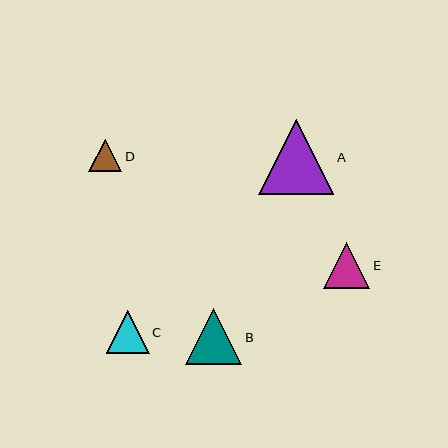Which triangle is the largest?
Triangle A is the largest with a size of approximately 75 pixels.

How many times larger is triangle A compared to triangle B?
Triangle A is approximately 1.3 times the size of triangle B.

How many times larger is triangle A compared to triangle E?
Triangle A is approximately 1.6 times the size of triangle E.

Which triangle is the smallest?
Triangle D is the smallest with a size of approximately 33 pixels.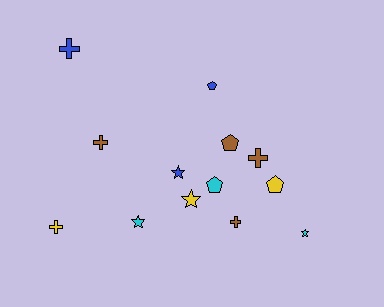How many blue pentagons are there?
There is 1 blue pentagon.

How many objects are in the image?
There are 13 objects.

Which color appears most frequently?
Brown, with 4 objects.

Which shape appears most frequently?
Cross, with 5 objects.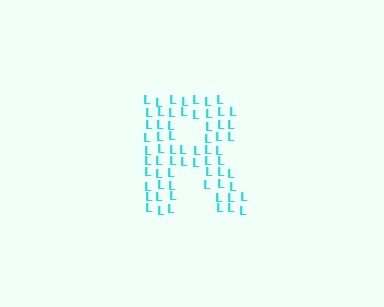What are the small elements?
The small elements are letter L's.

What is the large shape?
The large shape is the letter R.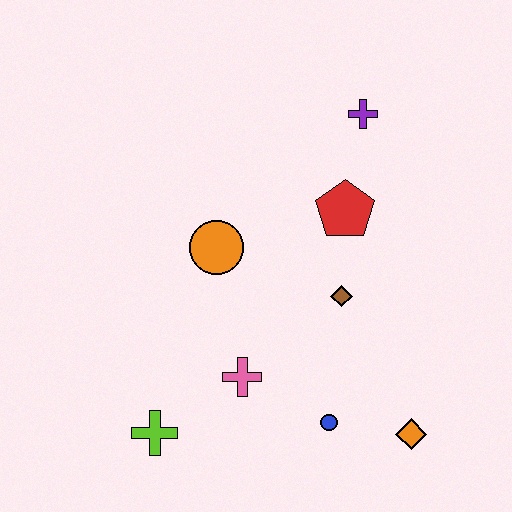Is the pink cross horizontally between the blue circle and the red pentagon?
No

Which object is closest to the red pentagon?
The brown diamond is closest to the red pentagon.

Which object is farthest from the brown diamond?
The lime cross is farthest from the brown diamond.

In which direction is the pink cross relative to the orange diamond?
The pink cross is to the left of the orange diamond.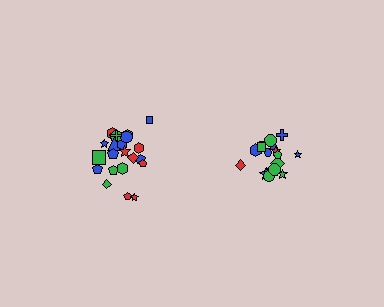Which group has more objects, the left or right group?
The left group.